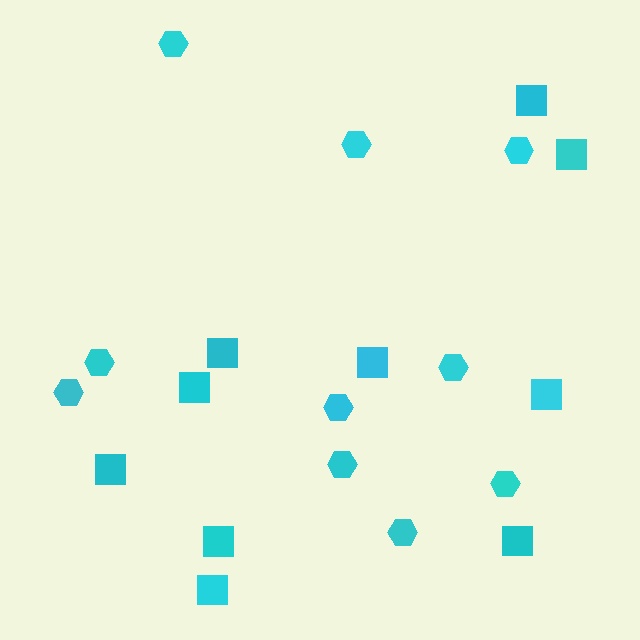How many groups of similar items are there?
There are 2 groups: one group of hexagons (10) and one group of squares (10).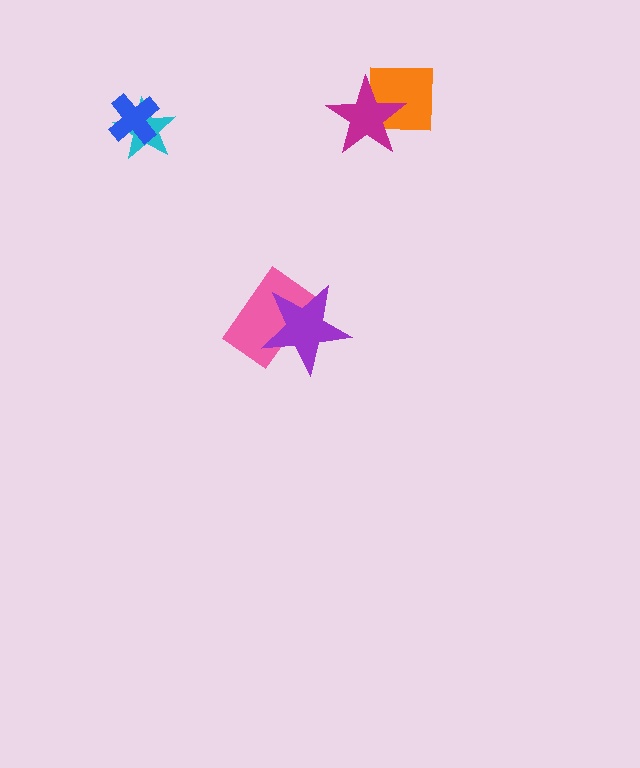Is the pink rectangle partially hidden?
Yes, it is partially covered by another shape.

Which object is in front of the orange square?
The magenta star is in front of the orange square.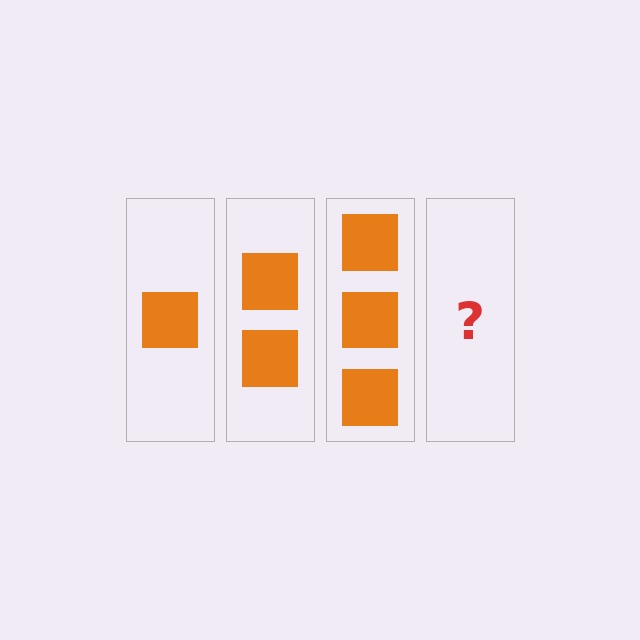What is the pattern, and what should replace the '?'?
The pattern is that each step adds one more square. The '?' should be 4 squares.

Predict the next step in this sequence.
The next step is 4 squares.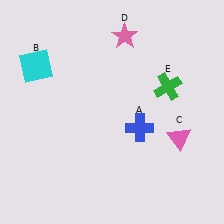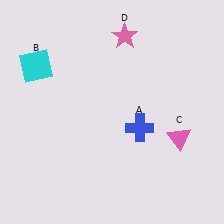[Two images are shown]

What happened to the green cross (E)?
The green cross (E) was removed in Image 2. It was in the top-right area of Image 1.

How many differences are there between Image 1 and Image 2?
There is 1 difference between the two images.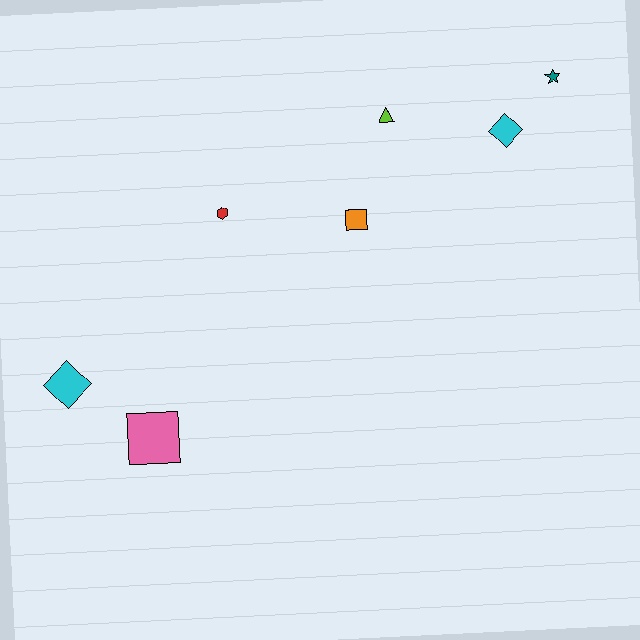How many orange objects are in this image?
There is 1 orange object.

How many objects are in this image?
There are 7 objects.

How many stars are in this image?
There is 1 star.